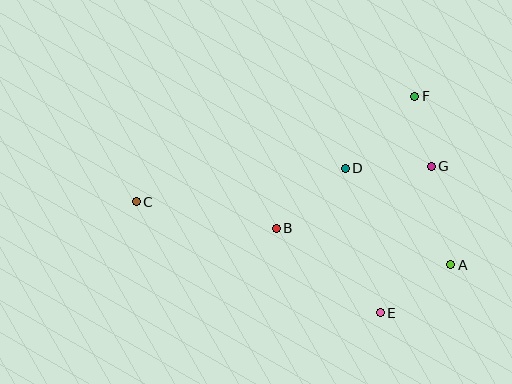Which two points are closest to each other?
Points F and G are closest to each other.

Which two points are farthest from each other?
Points A and C are farthest from each other.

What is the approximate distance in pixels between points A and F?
The distance between A and F is approximately 172 pixels.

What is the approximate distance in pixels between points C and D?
The distance between C and D is approximately 212 pixels.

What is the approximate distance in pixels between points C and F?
The distance between C and F is approximately 298 pixels.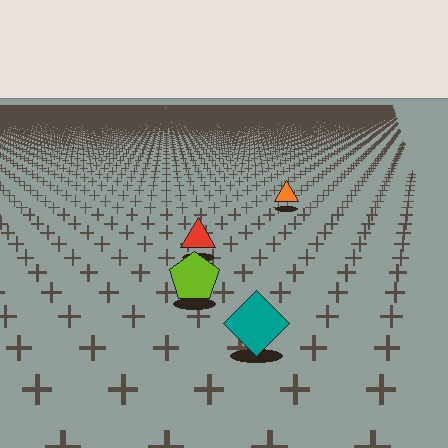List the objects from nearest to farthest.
From nearest to farthest: the teal diamond, the lime pentagon, the red triangle, the orange triangle.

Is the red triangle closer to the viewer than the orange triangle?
Yes. The red triangle is closer — you can tell from the texture gradient: the ground texture is coarser near it.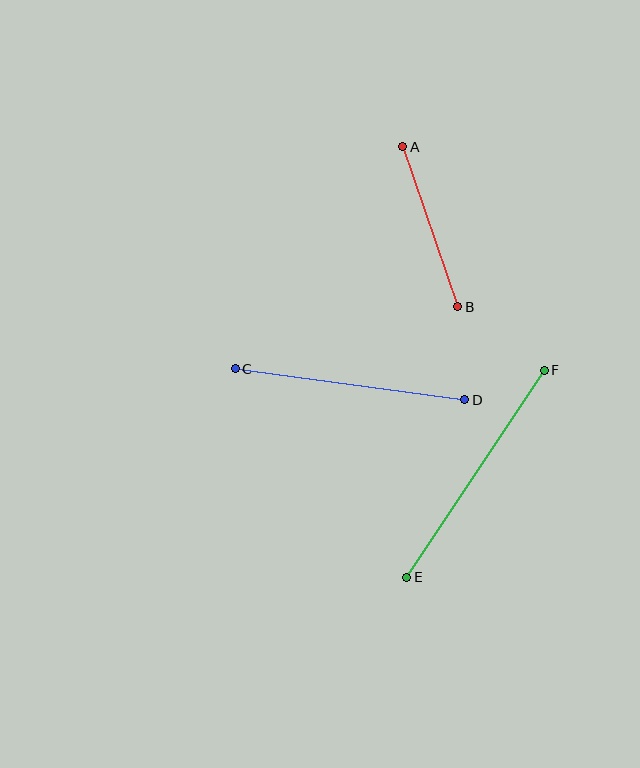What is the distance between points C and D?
The distance is approximately 231 pixels.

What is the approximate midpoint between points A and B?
The midpoint is at approximately (430, 227) pixels.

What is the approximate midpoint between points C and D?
The midpoint is at approximately (350, 384) pixels.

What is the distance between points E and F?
The distance is approximately 249 pixels.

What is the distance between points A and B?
The distance is approximately 170 pixels.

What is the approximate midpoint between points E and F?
The midpoint is at approximately (476, 474) pixels.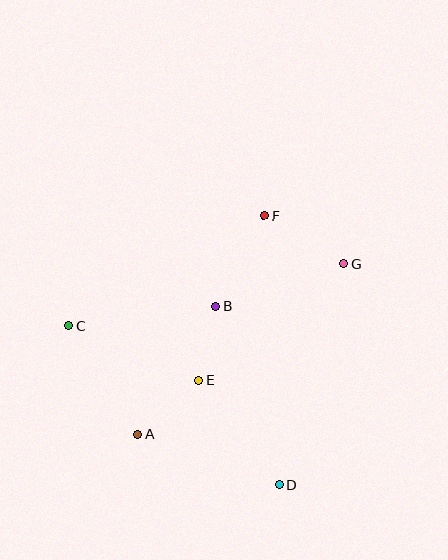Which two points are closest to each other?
Points B and E are closest to each other.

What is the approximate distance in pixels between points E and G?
The distance between E and G is approximately 186 pixels.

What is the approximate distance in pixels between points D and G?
The distance between D and G is approximately 230 pixels.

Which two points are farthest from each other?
Points C and G are farthest from each other.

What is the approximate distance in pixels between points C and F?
The distance between C and F is approximately 224 pixels.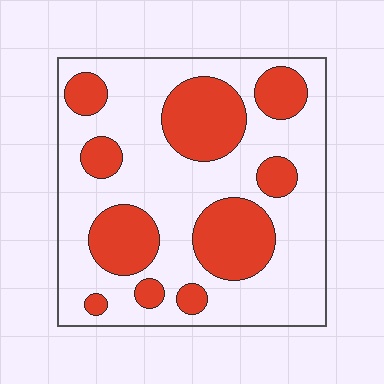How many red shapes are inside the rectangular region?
10.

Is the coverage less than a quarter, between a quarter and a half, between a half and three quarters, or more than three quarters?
Between a quarter and a half.